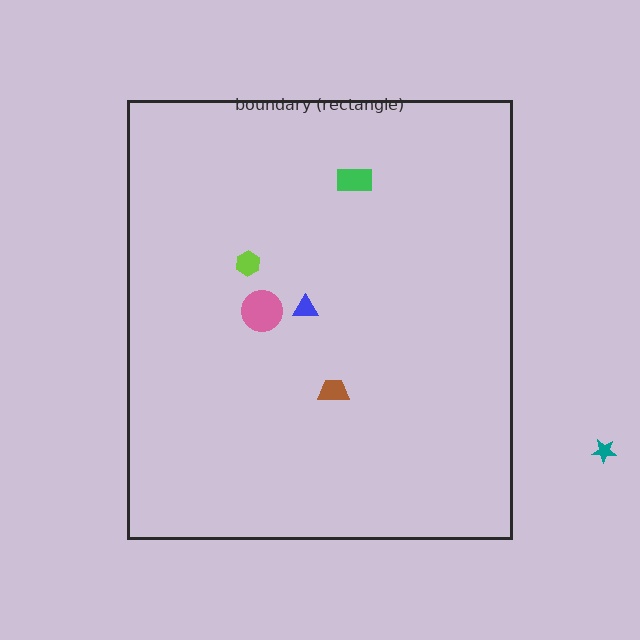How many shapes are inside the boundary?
5 inside, 1 outside.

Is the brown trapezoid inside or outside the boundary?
Inside.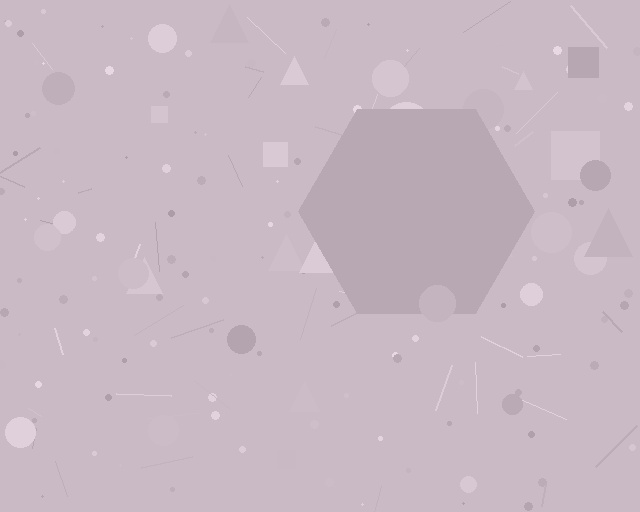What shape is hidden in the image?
A hexagon is hidden in the image.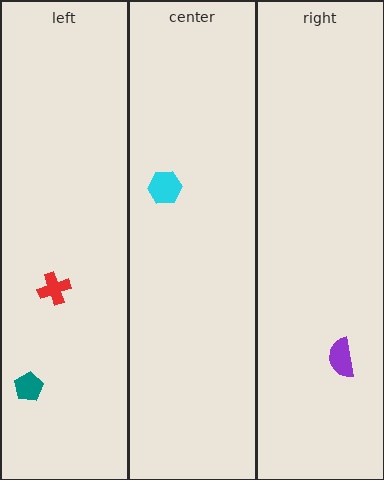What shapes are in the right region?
The purple semicircle.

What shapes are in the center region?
The cyan hexagon.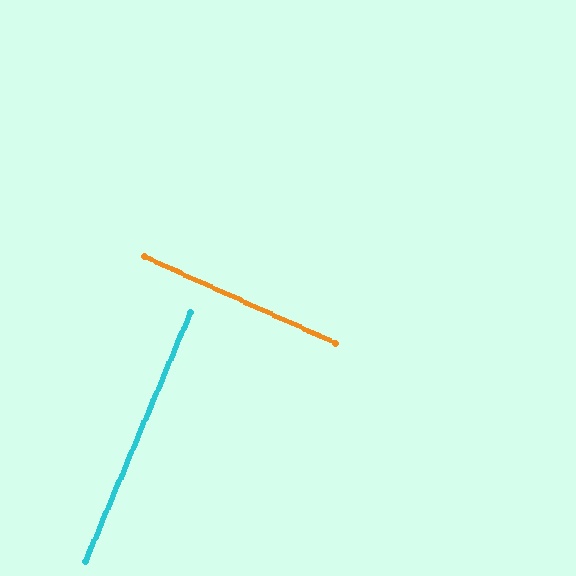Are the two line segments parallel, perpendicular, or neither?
Perpendicular — they meet at approximately 89°.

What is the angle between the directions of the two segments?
Approximately 89 degrees.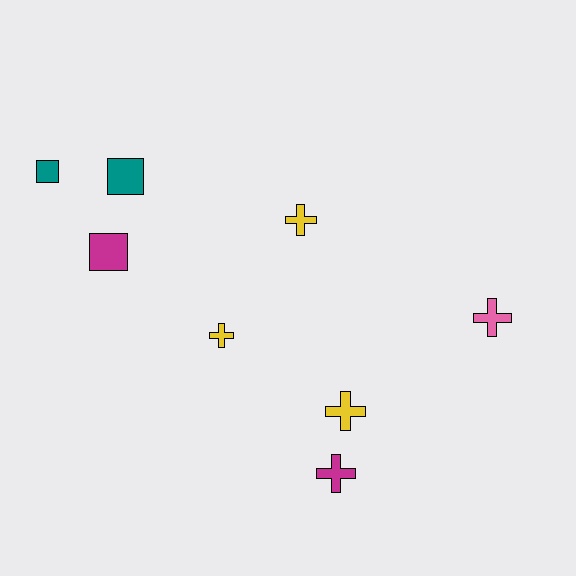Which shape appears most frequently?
Cross, with 5 objects.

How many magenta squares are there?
There is 1 magenta square.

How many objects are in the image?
There are 8 objects.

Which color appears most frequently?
Yellow, with 3 objects.